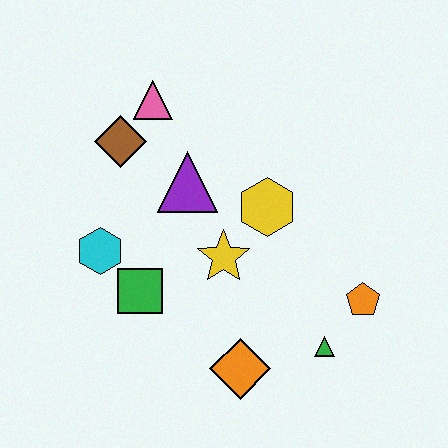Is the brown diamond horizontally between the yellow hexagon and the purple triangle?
No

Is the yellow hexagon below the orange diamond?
No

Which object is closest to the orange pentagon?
The green triangle is closest to the orange pentagon.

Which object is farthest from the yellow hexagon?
The cyan hexagon is farthest from the yellow hexagon.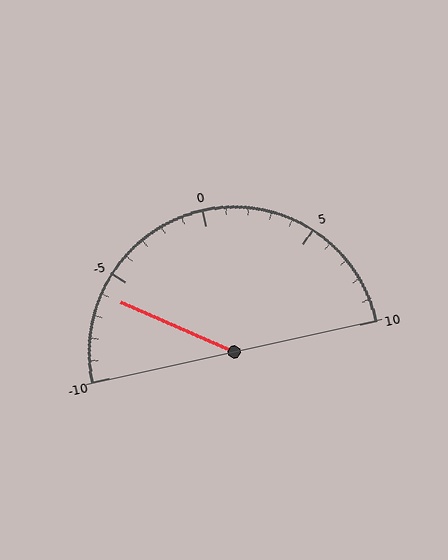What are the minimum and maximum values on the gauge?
The gauge ranges from -10 to 10.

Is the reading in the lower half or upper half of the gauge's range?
The reading is in the lower half of the range (-10 to 10).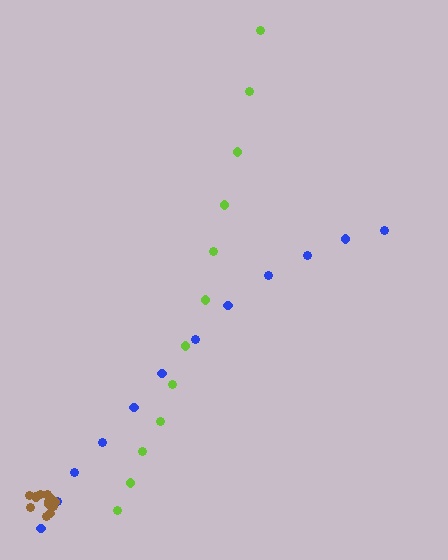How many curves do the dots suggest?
There are 3 distinct paths.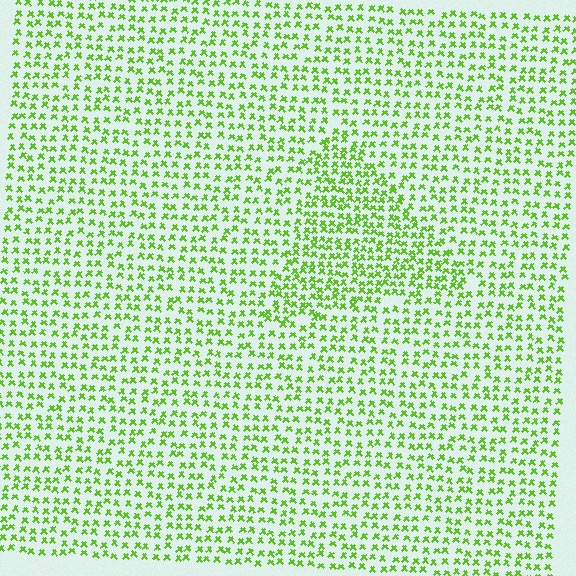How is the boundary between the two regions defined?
The boundary is defined by a change in element density (approximately 1.5x ratio). All elements are the same color, size, and shape.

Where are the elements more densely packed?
The elements are more densely packed inside the triangle boundary.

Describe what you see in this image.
The image contains small lime elements arranged at two different densities. A triangle-shaped region is visible where the elements are more densely packed than the surrounding area.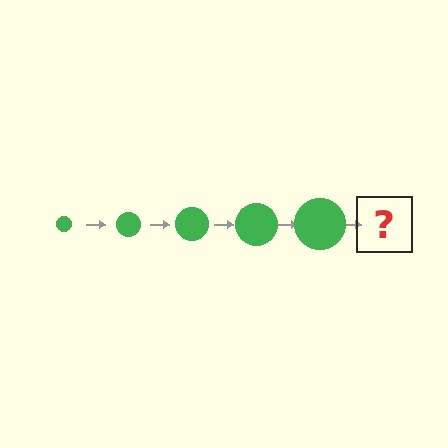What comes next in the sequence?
The next element should be a green circle, larger than the previous one.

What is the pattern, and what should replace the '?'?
The pattern is that the circle gets progressively larger each step. The '?' should be a green circle, larger than the previous one.